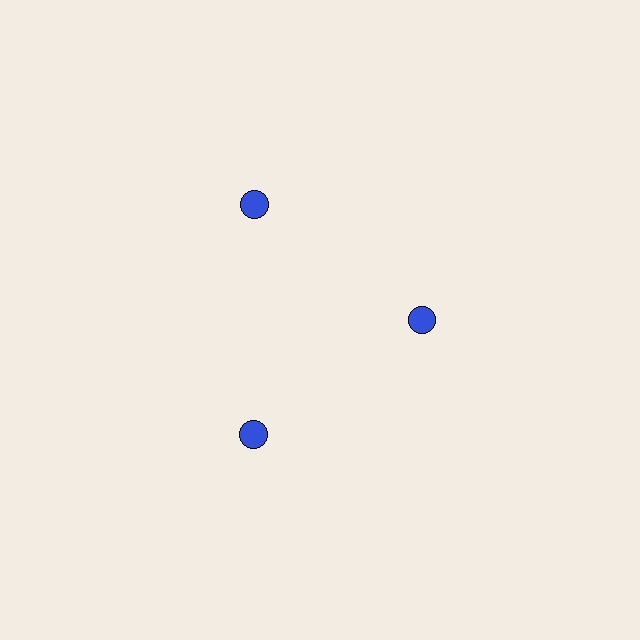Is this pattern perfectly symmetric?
No. The 3 blue circles are arranged in a ring, but one element near the 3 o'clock position is pulled inward toward the center, breaking the 3-fold rotational symmetry.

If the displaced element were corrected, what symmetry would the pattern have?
It would have 3-fold rotational symmetry — the pattern would map onto itself every 120 degrees.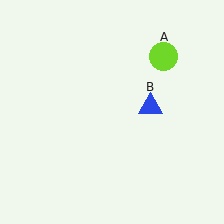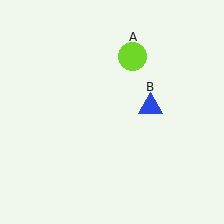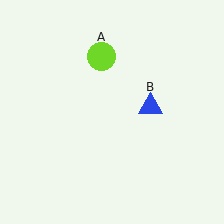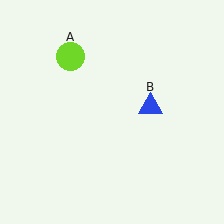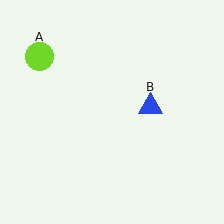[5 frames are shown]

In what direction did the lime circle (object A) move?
The lime circle (object A) moved left.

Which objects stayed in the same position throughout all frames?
Blue triangle (object B) remained stationary.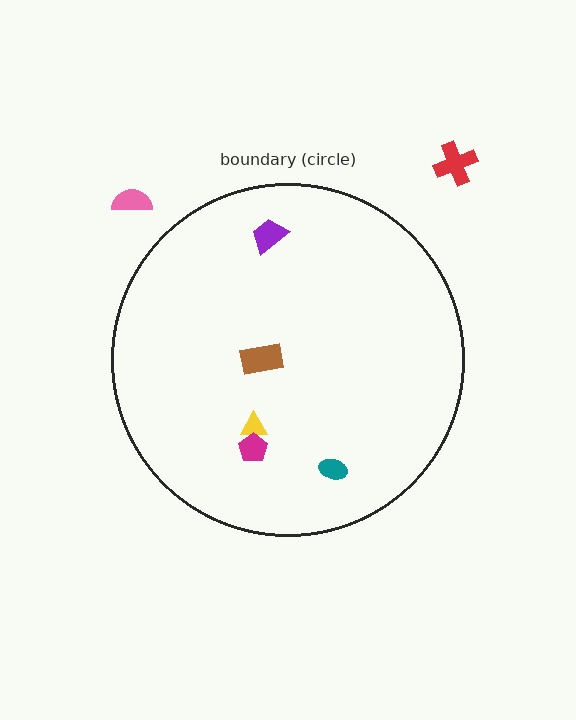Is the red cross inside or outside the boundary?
Outside.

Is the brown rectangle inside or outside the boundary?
Inside.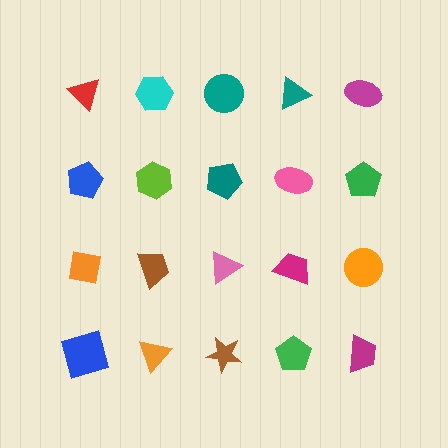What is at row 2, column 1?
A blue pentagon.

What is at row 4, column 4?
A green pentagon.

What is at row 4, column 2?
An orange triangle.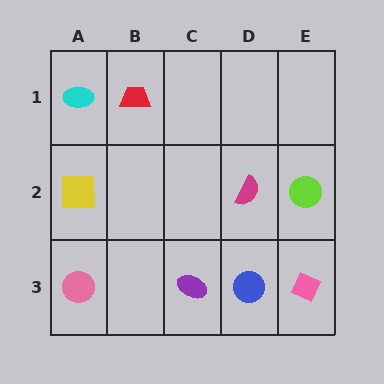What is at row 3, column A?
A pink circle.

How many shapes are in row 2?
3 shapes.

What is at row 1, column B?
A red trapezoid.